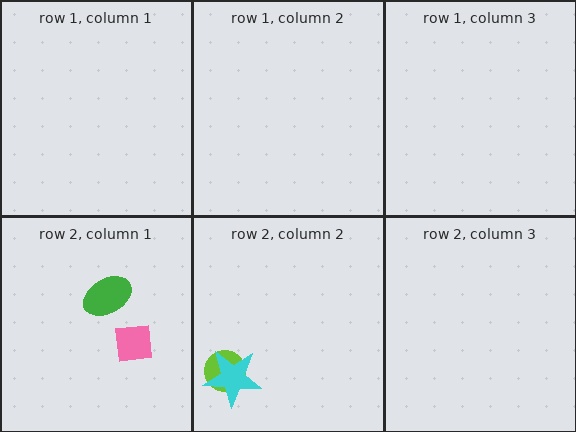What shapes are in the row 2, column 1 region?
The green ellipse, the pink square.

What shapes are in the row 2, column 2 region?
The lime circle, the cyan star.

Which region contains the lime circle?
The row 2, column 2 region.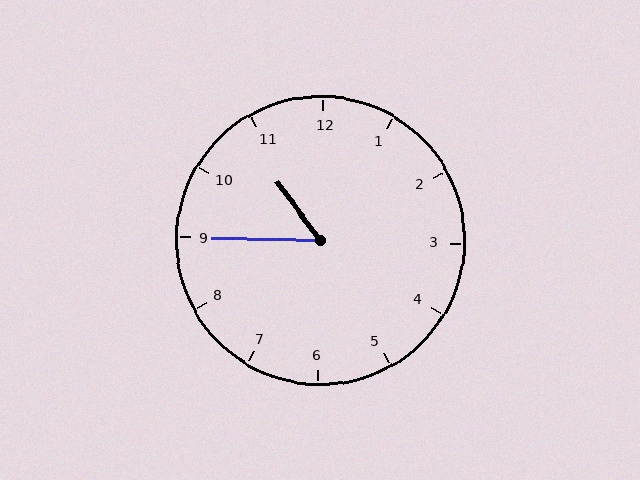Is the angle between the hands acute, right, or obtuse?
It is acute.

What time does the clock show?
10:45.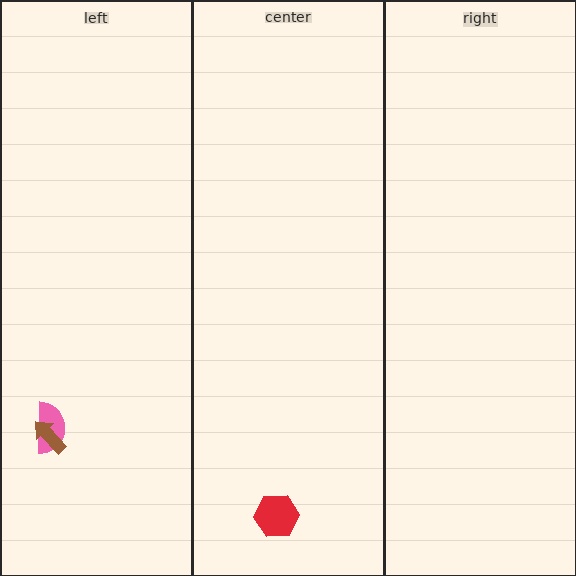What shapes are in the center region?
The red hexagon.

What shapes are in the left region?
The pink semicircle, the brown arrow.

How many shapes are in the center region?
1.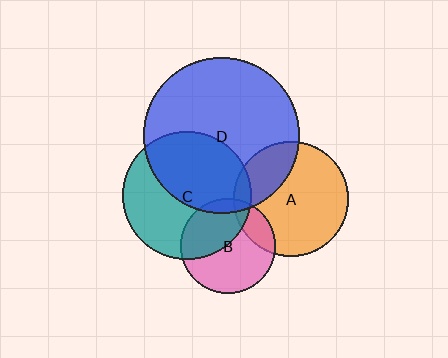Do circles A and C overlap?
Yes.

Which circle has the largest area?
Circle D (blue).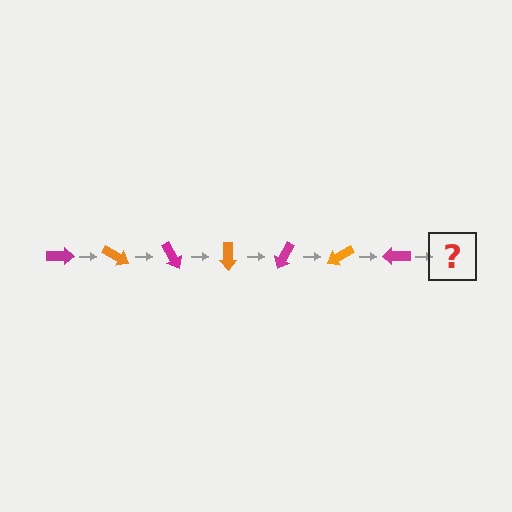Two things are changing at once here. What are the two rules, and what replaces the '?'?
The two rules are that it rotates 30 degrees each step and the color cycles through magenta and orange. The '?' should be an orange arrow, rotated 210 degrees from the start.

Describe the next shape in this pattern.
It should be an orange arrow, rotated 210 degrees from the start.